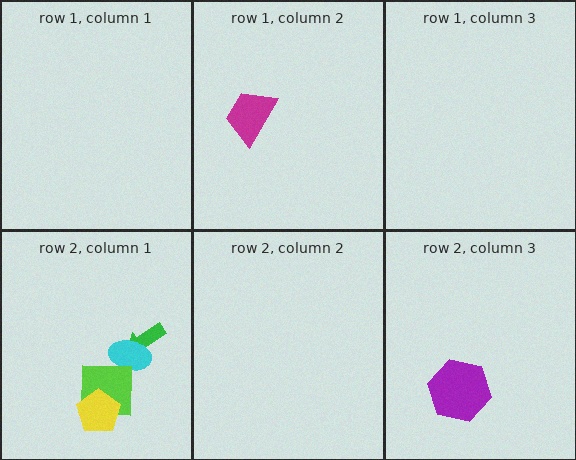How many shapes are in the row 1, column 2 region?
1.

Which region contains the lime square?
The row 2, column 1 region.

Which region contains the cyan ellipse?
The row 2, column 1 region.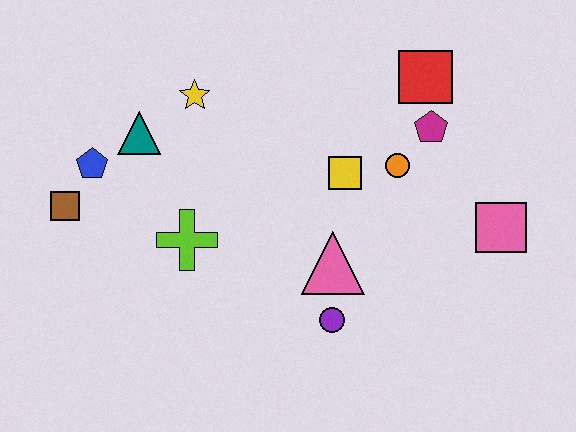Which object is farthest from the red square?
The brown square is farthest from the red square.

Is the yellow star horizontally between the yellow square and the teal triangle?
Yes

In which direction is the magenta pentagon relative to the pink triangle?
The magenta pentagon is above the pink triangle.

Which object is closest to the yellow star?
The teal triangle is closest to the yellow star.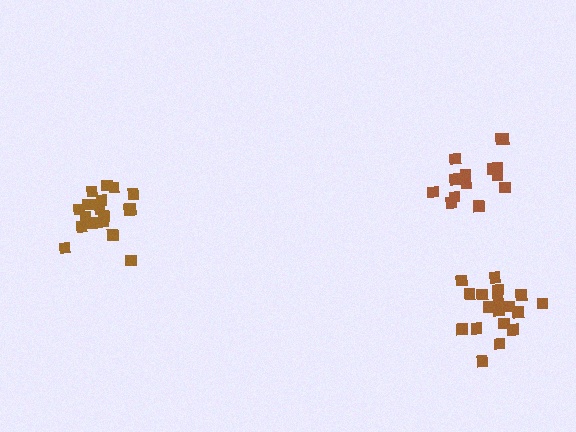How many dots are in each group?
Group 1: 19 dots, Group 2: 14 dots, Group 3: 19 dots (52 total).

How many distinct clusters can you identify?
There are 3 distinct clusters.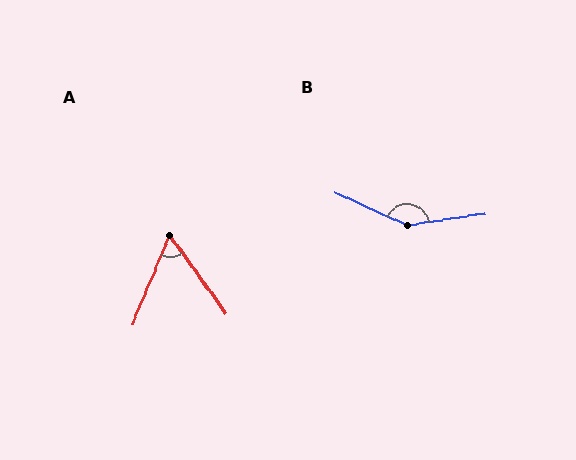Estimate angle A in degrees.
Approximately 59 degrees.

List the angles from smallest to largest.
A (59°), B (148°).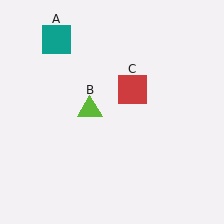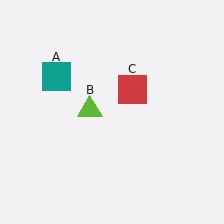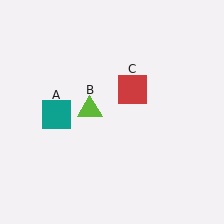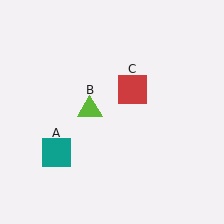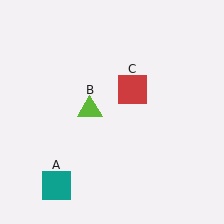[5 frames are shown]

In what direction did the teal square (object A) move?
The teal square (object A) moved down.